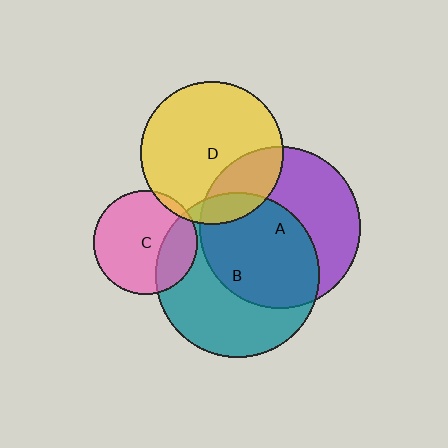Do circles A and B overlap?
Yes.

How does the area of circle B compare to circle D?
Approximately 1.3 times.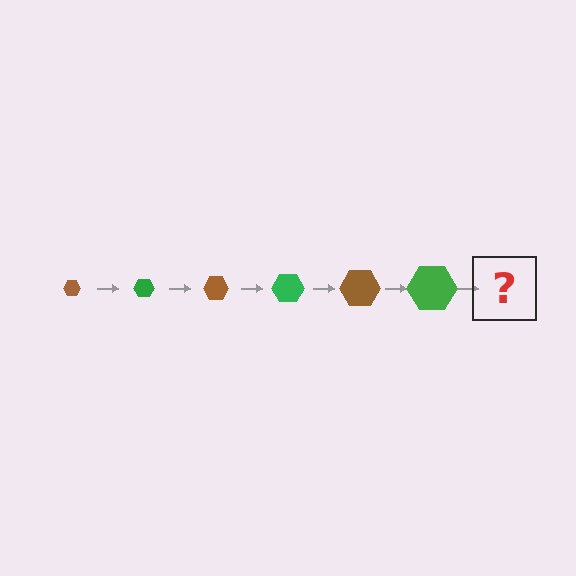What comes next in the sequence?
The next element should be a brown hexagon, larger than the previous one.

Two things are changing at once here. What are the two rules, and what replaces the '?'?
The two rules are that the hexagon grows larger each step and the color cycles through brown and green. The '?' should be a brown hexagon, larger than the previous one.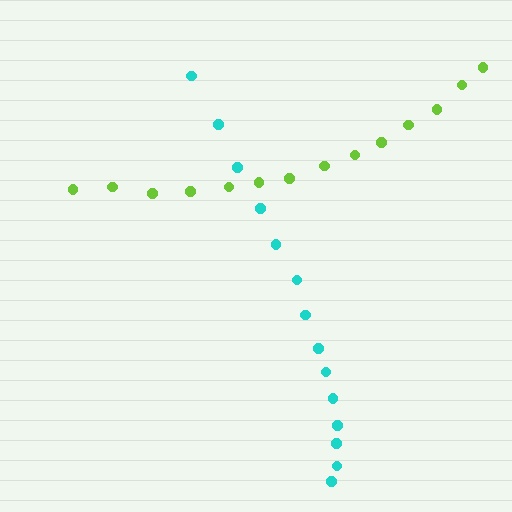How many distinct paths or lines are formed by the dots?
There are 2 distinct paths.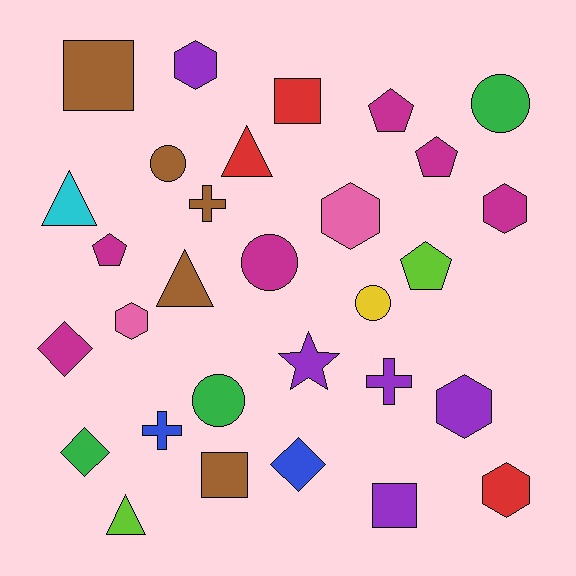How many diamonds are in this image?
There are 3 diamonds.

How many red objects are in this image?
There are 3 red objects.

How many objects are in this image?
There are 30 objects.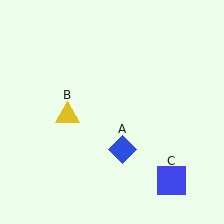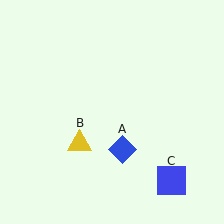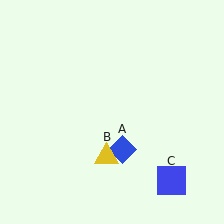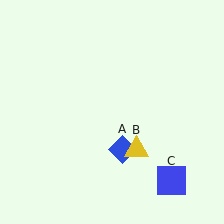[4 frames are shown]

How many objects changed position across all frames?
1 object changed position: yellow triangle (object B).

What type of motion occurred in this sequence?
The yellow triangle (object B) rotated counterclockwise around the center of the scene.